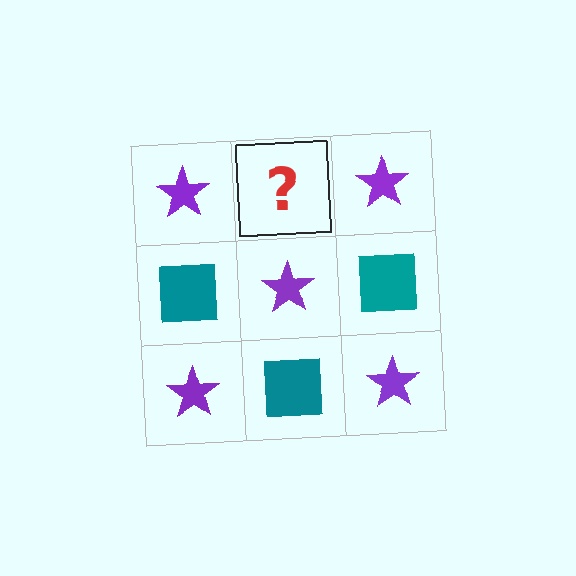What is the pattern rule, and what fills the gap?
The rule is that it alternates purple star and teal square in a checkerboard pattern. The gap should be filled with a teal square.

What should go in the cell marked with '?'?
The missing cell should contain a teal square.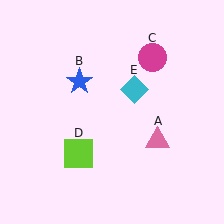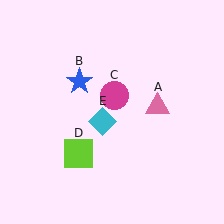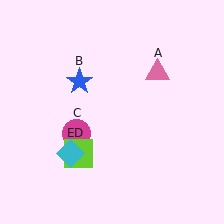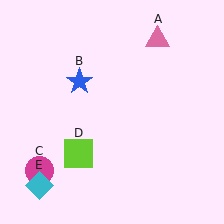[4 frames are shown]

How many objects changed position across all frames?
3 objects changed position: pink triangle (object A), magenta circle (object C), cyan diamond (object E).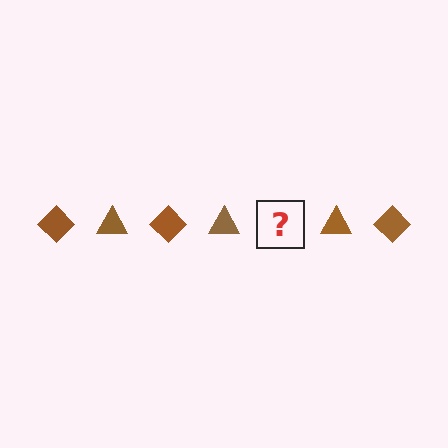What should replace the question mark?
The question mark should be replaced with a brown diamond.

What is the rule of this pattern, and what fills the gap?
The rule is that the pattern cycles through diamond, triangle shapes in brown. The gap should be filled with a brown diamond.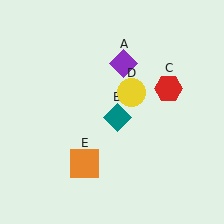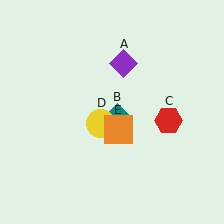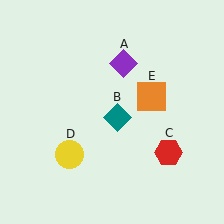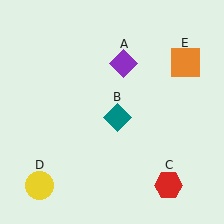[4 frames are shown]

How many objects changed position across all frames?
3 objects changed position: red hexagon (object C), yellow circle (object D), orange square (object E).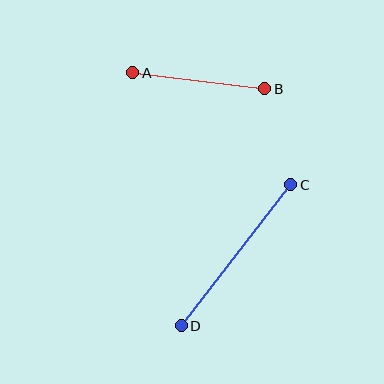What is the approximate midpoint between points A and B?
The midpoint is at approximately (199, 81) pixels.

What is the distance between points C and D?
The distance is approximately 178 pixels.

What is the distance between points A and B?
The distance is approximately 133 pixels.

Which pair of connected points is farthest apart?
Points C and D are farthest apart.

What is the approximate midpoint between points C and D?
The midpoint is at approximately (236, 255) pixels.